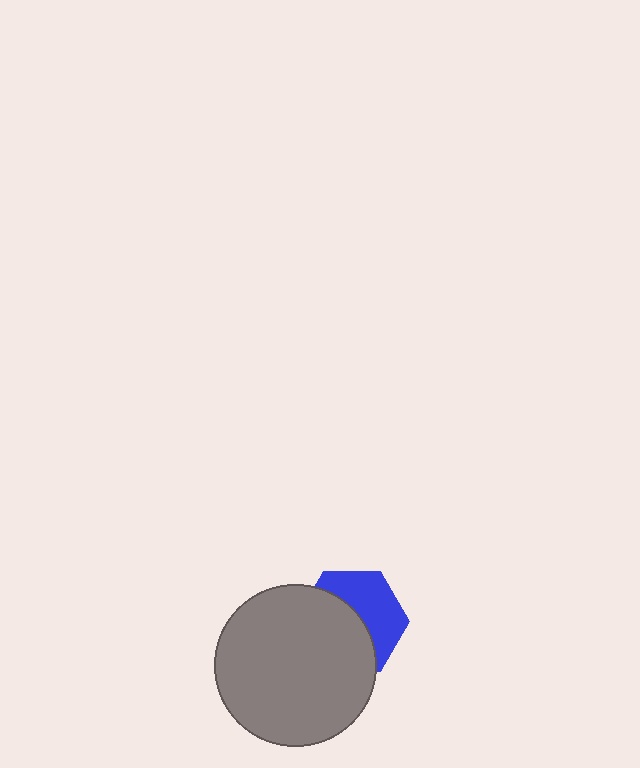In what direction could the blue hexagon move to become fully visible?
The blue hexagon could move toward the upper-right. That would shift it out from behind the gray circle entirely.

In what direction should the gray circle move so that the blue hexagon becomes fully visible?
The gray circle should move toward the lower-left. That is the shortest direction to clear the overlap and leave the blue hexagon fully visible.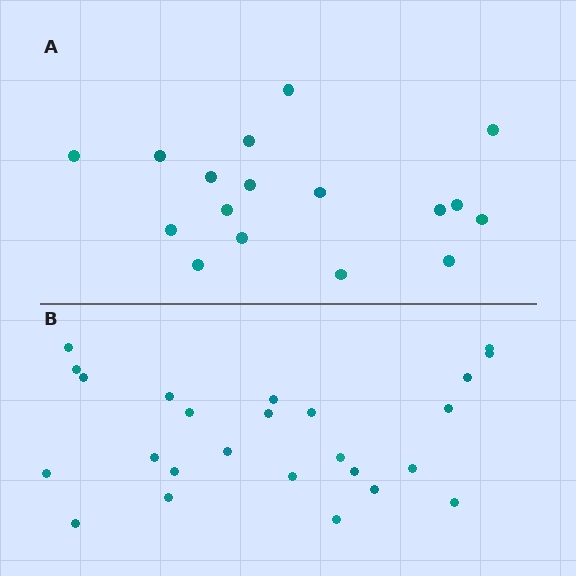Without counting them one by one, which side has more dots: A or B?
Region B (the bottom region) has more dots.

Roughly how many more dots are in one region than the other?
Region B has roughly 8 or so more dots than region A.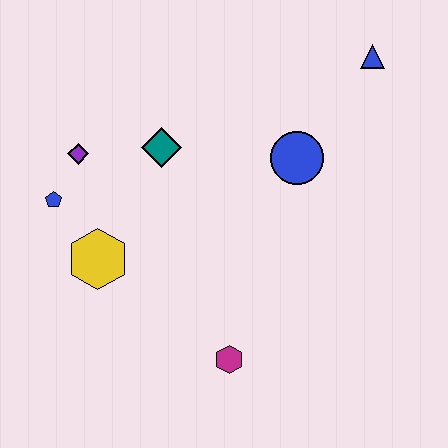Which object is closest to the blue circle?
The blue triangle is closest to the blue circle.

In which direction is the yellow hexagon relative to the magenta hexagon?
The yellow hexagon is to the left of the magenta hexagon.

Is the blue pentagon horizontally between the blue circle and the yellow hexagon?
No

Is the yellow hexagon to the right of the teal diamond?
No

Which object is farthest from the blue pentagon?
The blue triangle is farthest from the blue pentagon.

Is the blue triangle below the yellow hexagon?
No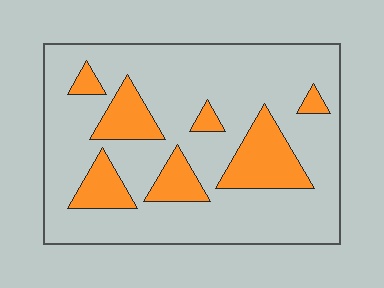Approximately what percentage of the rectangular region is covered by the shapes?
Approximately 20%.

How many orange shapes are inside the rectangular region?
7.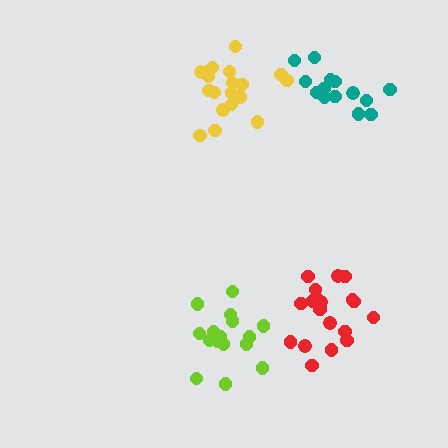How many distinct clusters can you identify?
There are 4 distinct clusters.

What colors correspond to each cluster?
The clusters are colored: lime, teal, red, yellow.